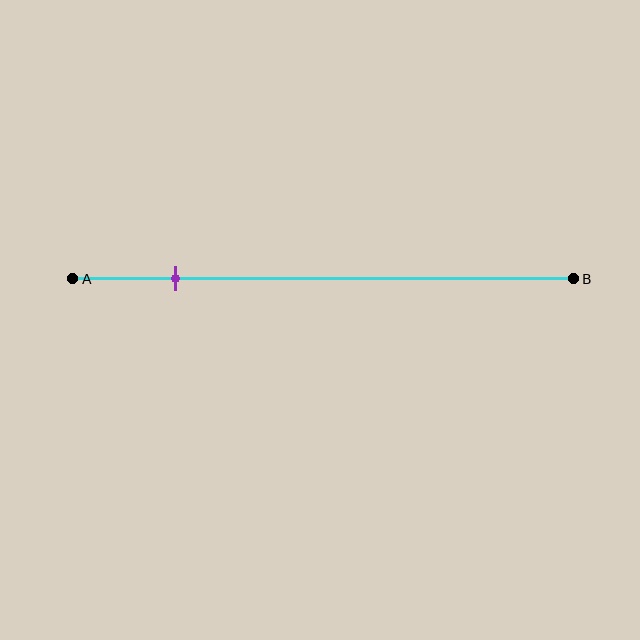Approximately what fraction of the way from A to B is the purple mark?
The purple mark is approximately 20% of the way from A to B.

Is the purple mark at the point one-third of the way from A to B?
No, the mark is at about 20% from A, not at the 33% one-third point.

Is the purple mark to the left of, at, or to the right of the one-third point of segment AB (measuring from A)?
The purple mark is to the left of the one-third point of segment AB.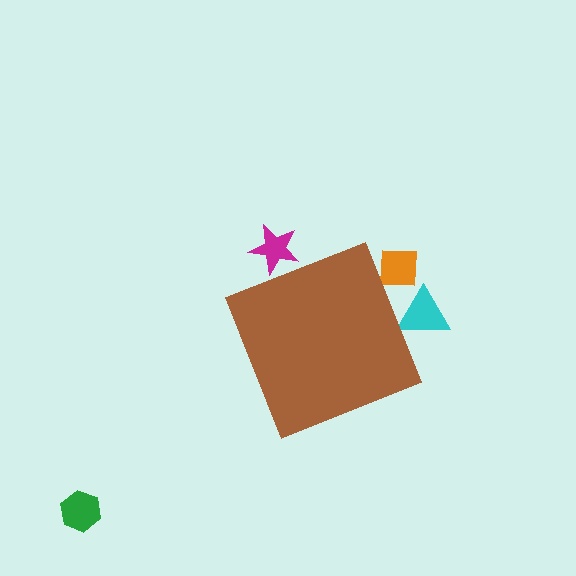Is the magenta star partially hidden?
Yes, the magenta star is partially hidden behind the brown diamond.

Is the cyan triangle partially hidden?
Yes, the cyan triangle is partially hidden behind the brown diamond.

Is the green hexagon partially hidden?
No, the green hexagon is fully visible.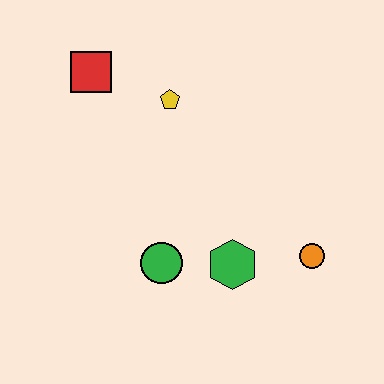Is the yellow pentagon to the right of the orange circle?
No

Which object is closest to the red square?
The yellow pentagon is closest to the red square.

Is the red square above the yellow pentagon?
Yes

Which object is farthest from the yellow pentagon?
The orange circle is farthest from the yellow pentagon.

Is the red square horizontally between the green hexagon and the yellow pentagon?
No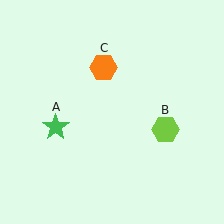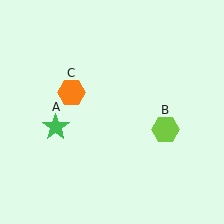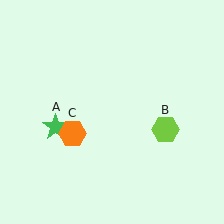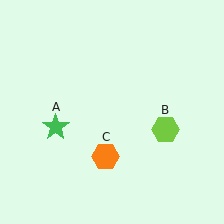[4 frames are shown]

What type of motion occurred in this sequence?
The orange hexagon (object C) rotated counterclockwise around the center of the scene.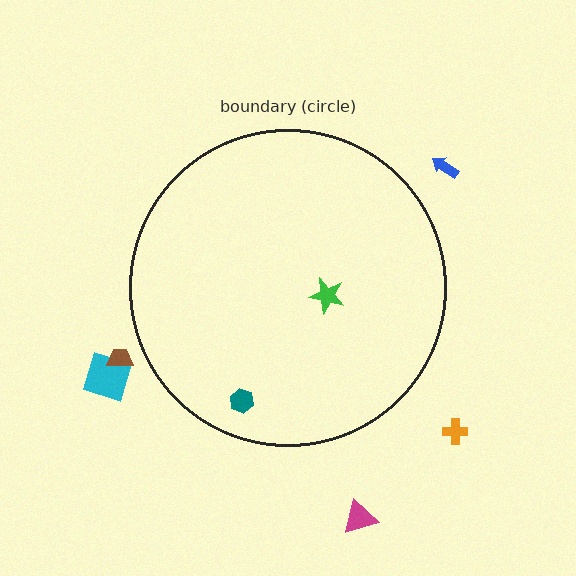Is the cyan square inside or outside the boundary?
Outside.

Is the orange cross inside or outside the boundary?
Outside.